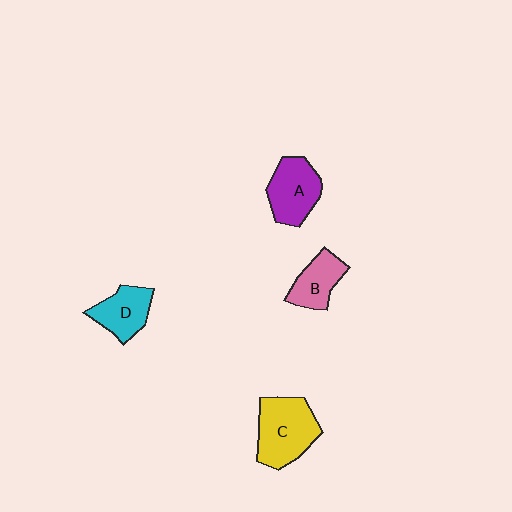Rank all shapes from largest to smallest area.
From largest to smallest: C (yellow), A (purple), D (cyan), B (pink).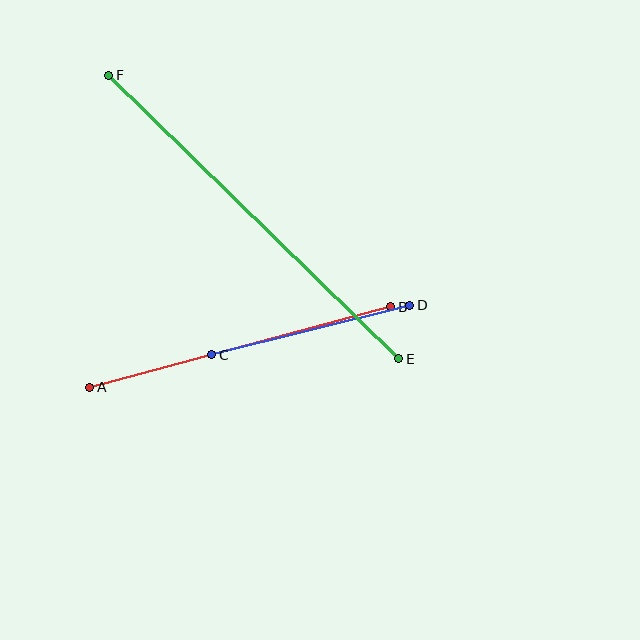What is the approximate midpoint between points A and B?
The midpoint is at approximately (240, 347) pixels.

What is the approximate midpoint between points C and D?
The midpoint is at approximately (311, 330) pixels.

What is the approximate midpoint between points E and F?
The midpoint is at approximately (254, 217) pixels.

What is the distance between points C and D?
The distance is approximately 204 pixels.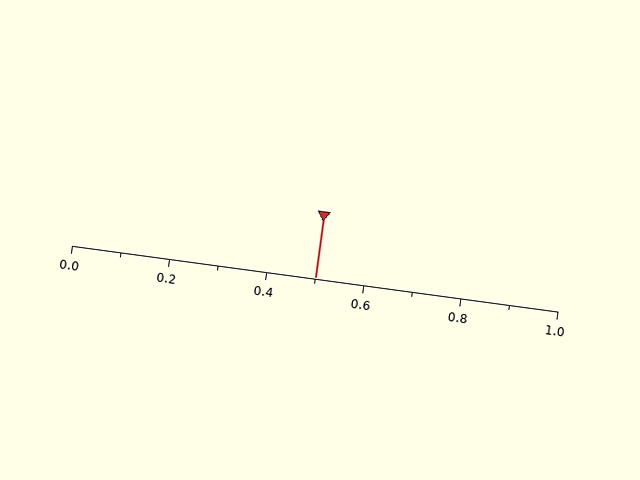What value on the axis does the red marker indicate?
The marker indicates approximately 0.5.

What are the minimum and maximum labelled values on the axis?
The axis runs from 0.0 to 1.0.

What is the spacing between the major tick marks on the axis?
The major ticks are spaced 0.2 apart.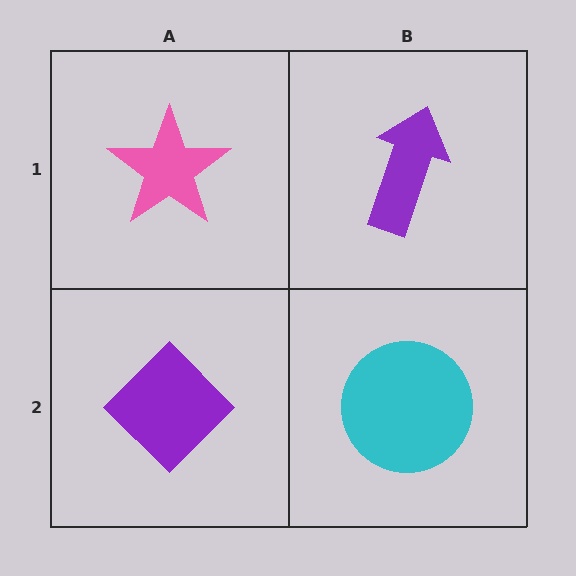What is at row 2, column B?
A cyan circle.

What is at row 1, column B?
A purple arrow.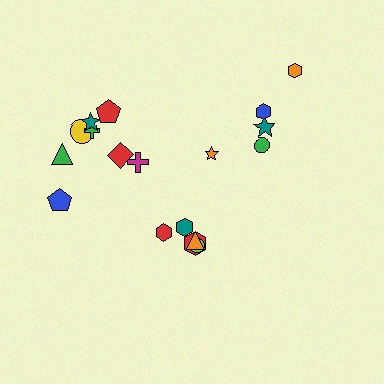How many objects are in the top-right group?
There are 5 objects.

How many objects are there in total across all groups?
There are 18 objects.